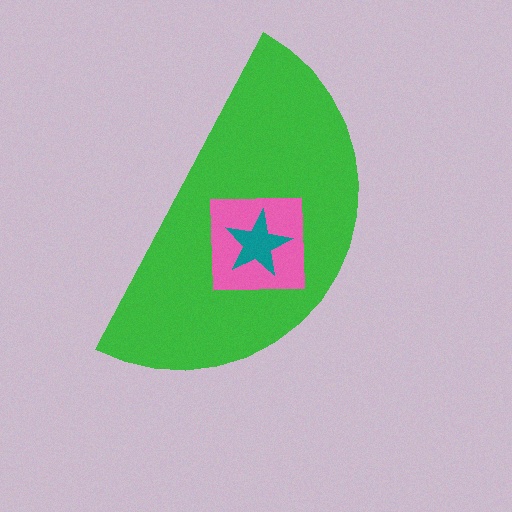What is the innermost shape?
The teal star.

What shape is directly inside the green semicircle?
The pink square.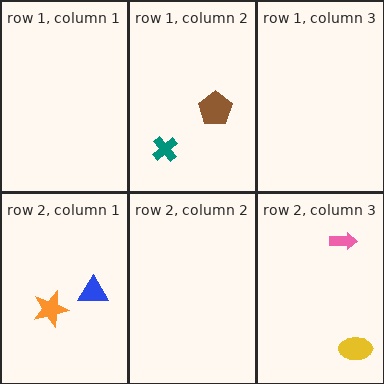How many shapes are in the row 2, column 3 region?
2.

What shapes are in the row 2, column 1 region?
The blue triangle, the orange star.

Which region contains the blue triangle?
The row 2, column 1 region.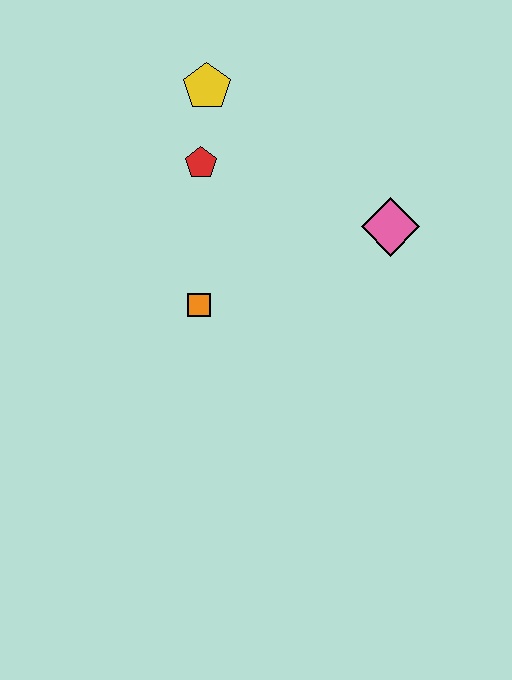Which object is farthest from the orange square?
The yellow pentagon is farthest from the orange square.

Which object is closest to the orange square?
The red pentagon is closest to the orange square.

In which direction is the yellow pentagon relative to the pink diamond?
The yellow pentagon is to the left of the pink diamond.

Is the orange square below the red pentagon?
Yes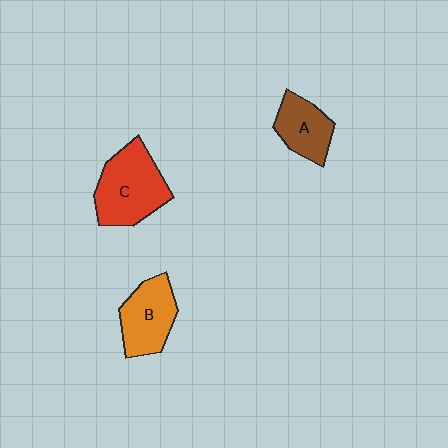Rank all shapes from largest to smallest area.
From largest to smallest: C (red), B (orange), A (brown).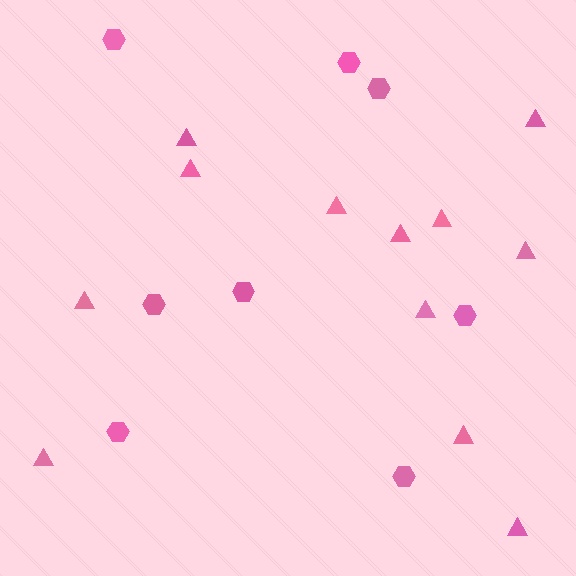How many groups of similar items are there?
There are 2 groups: one group of triangles (12) and one group of hexagons (8).